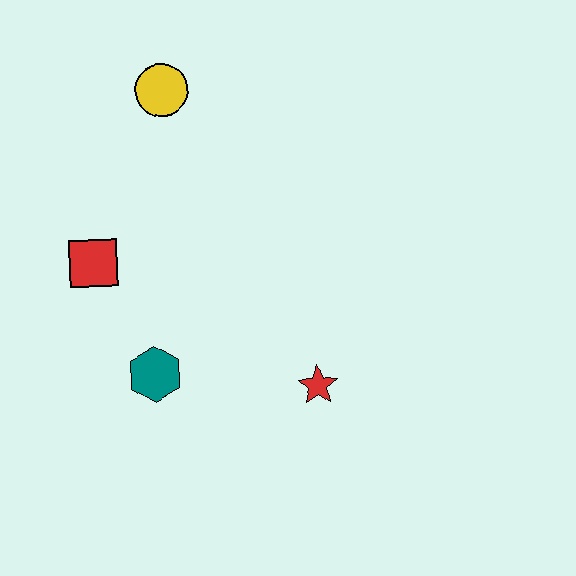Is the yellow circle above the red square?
Yes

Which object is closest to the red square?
The teal hexagon is closest to the red square.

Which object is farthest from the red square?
The red star is farthest from the red square.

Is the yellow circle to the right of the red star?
No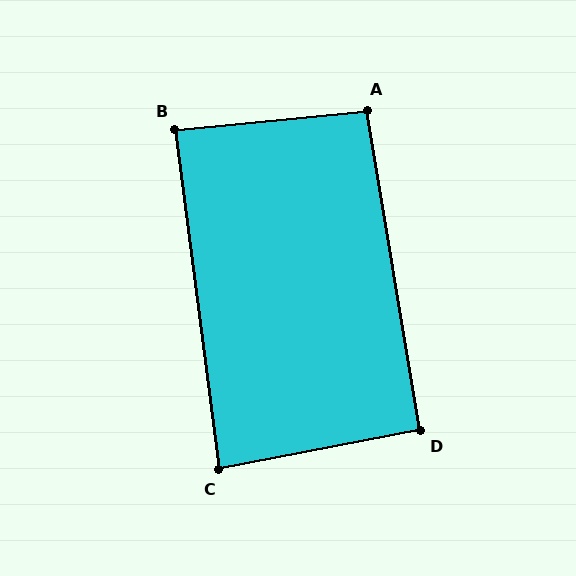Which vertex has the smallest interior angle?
C, at approximately 86 degrees.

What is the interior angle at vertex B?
Approximately 88 degrees (approximately right).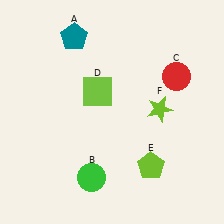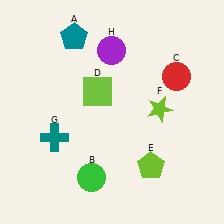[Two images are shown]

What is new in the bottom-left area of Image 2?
A teal cross (G) was added in the bottom-left area of Image 2.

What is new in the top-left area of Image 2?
A purple circle (H) was added in the top-left area of Image 2.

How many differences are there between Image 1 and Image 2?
There are 2 differences between the two images.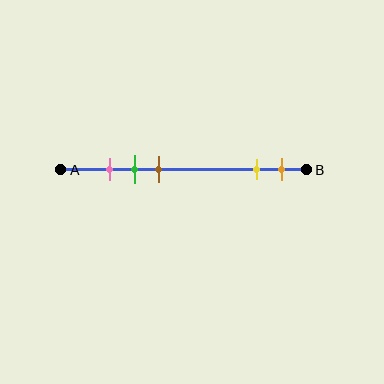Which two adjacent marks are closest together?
The pink and green marks are the closest adjacent pair.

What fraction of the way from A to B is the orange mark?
The orange mark is approximately 90% (0.9) of the way from A to B.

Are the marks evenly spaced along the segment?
No, the marks are not evenly spaced.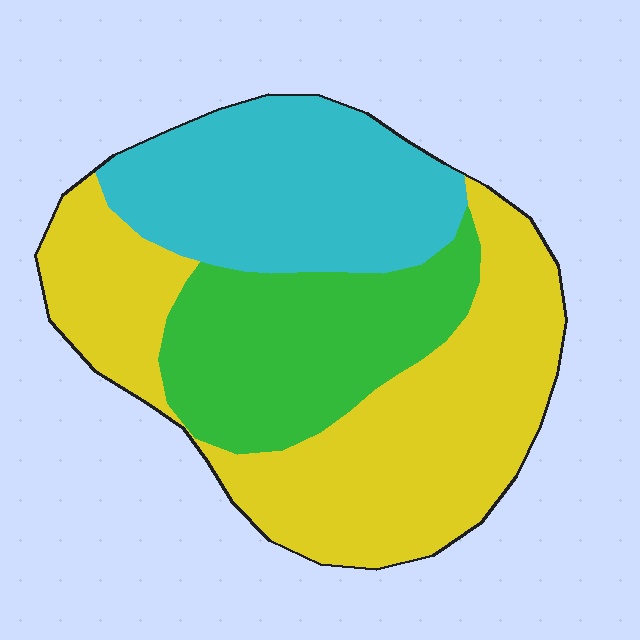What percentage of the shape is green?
Green takes up between a quarter and a half of the shape.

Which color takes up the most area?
Yellow, at roughly 45%.